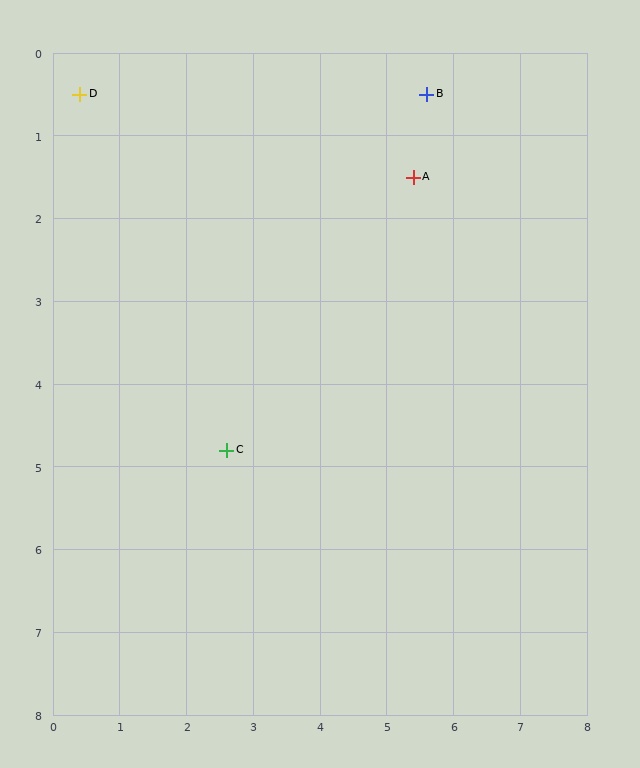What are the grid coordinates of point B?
Point B is at approximately (5.6, 0.5).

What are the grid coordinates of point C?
Point C is at approximately (2.6, 4.8).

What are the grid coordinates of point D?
Point D is at approximately (0.4, 0.5).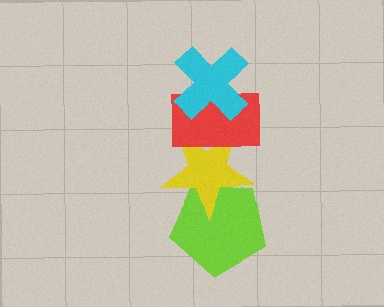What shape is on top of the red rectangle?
The cyan cross is on top of the red rectangle.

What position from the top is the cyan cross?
The cyan cross is 1st from the top.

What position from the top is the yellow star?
The yellow star is 3rd from the top.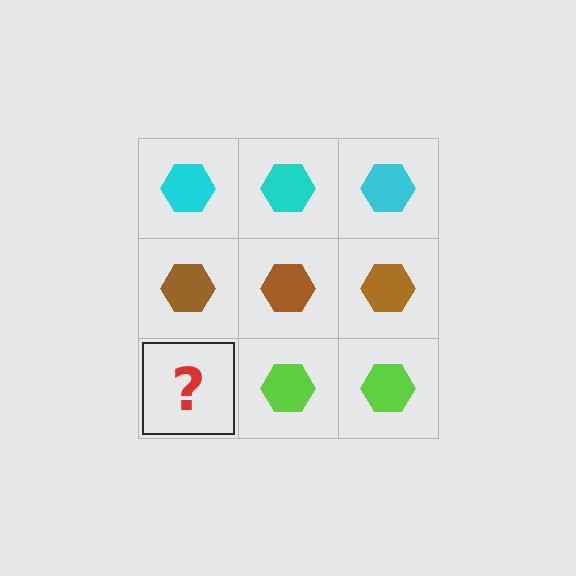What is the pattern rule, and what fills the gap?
The rule is that each row has a consistent color. The gap should be filled with a lime hexagon.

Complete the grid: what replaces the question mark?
The question mark should be replaced with a lime hexagon.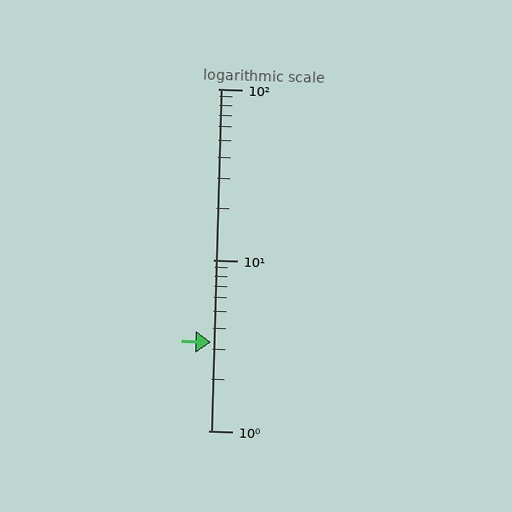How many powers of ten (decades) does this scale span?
The scale spans 2 decades, from 1 to 100.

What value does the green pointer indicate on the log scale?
The pointer indicates approximately 3.3.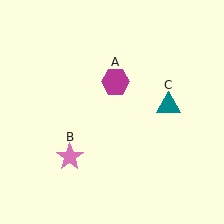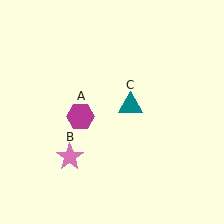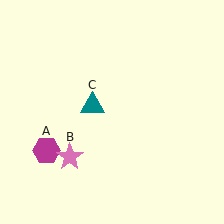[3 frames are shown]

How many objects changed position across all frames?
2 objects changed position: magenta hexagon (object A), teal triangle (object C).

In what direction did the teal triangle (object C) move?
The teal triangle (object C) moved left.